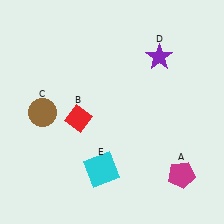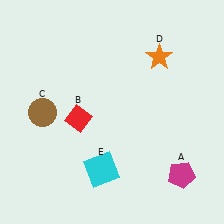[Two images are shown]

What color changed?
The star (D) changed from purple in Image 1 to orange in Image 2.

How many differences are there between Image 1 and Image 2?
There is 1 difference between the two images.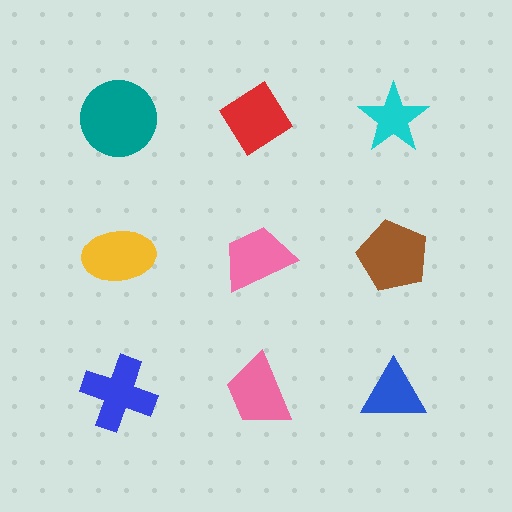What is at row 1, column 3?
A cyan star.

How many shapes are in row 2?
3 shapes.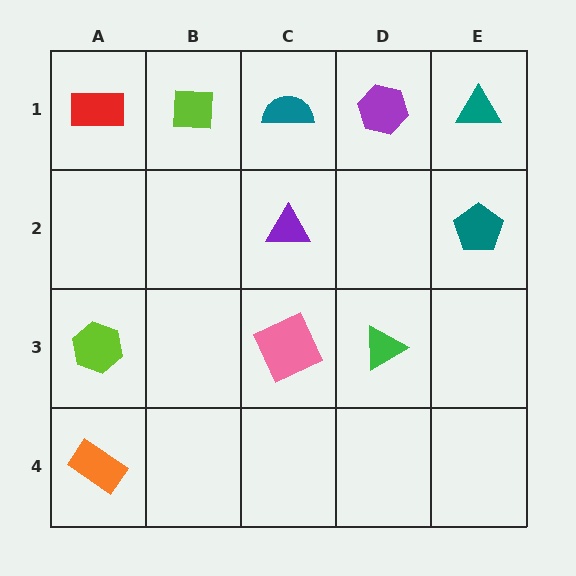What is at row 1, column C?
A teal semicircle.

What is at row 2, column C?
A purple triangle.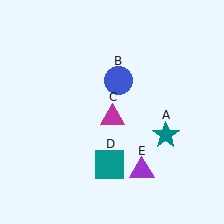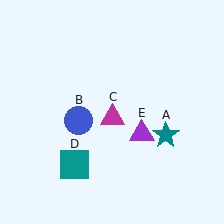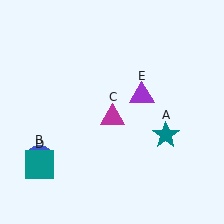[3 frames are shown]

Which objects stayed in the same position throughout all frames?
Teal star (object A) and magenta triangle (object C) remained stationary.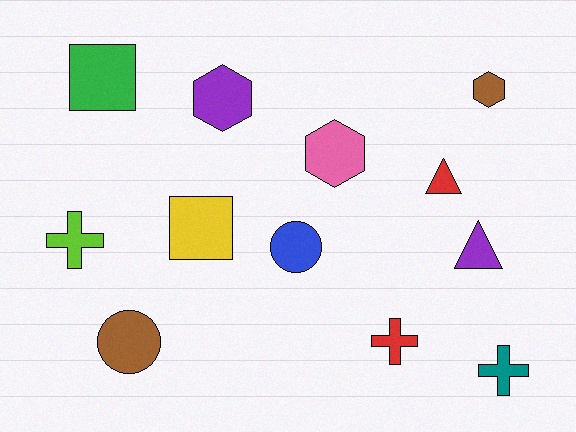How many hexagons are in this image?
There are 3 hexagons.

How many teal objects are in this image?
There is 1 teal object.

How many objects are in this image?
There are 12 objects.